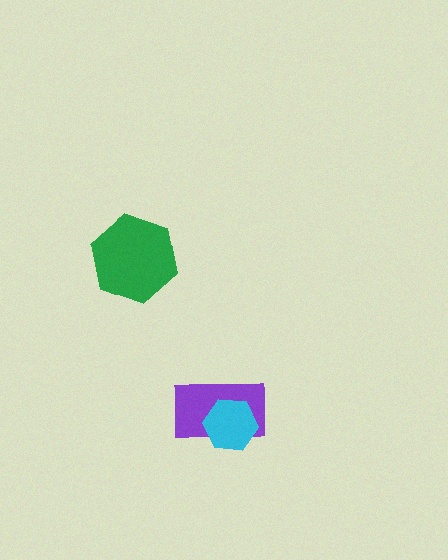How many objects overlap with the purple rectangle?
1 object overlaps with the purple rectangle.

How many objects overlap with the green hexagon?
0 objects overlap with the green hexagon.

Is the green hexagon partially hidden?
No, no other shape covers it.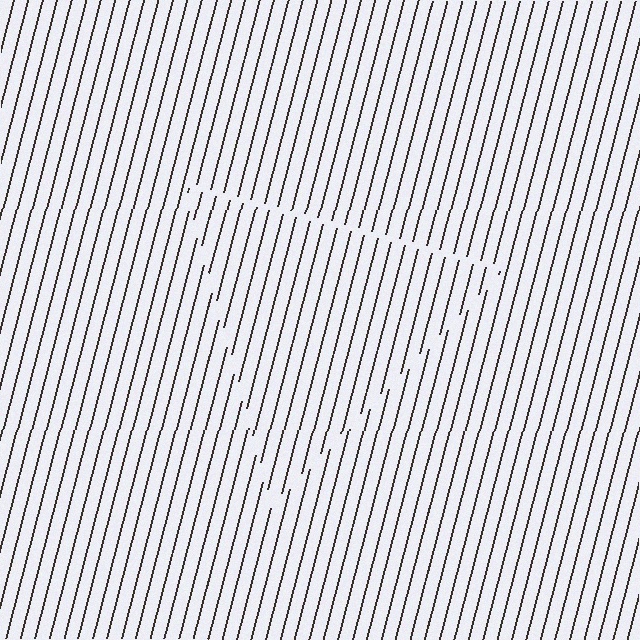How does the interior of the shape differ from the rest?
The interior of the shape contains the same grating, shifted by half a period — the contour is defined by the phase discontinuity where line-ends from the inner and outer gratings abut.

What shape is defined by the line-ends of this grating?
An illusory triangle. The interior of the shape contains the same grating, shifted by half a period — the contour is defined by the phase discontinuity where line-ends from the inner and outer gratings abut.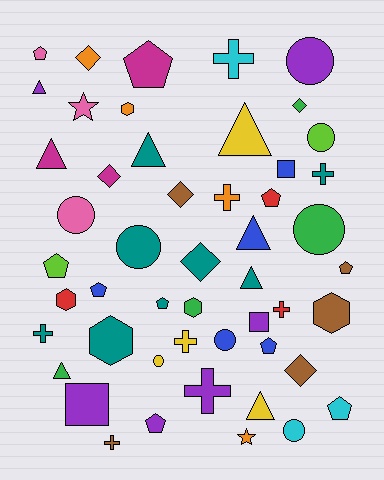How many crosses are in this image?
There are 8 crosses.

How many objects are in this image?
There are 50 objects.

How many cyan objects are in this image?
There are 3 cyan objects.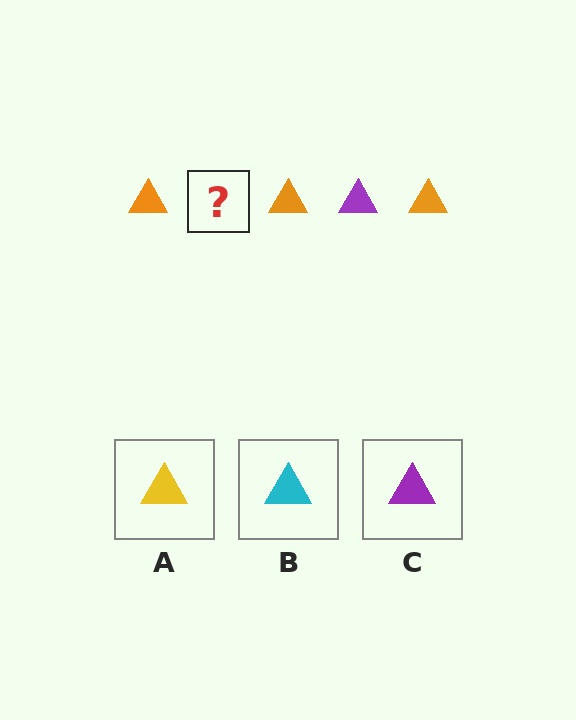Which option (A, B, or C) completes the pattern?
C.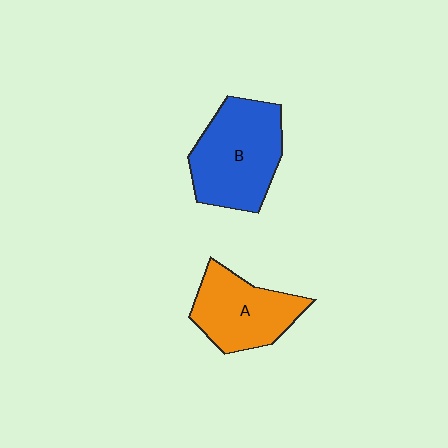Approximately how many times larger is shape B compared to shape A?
Approximately 1.3 times.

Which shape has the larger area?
Shape B (blue).